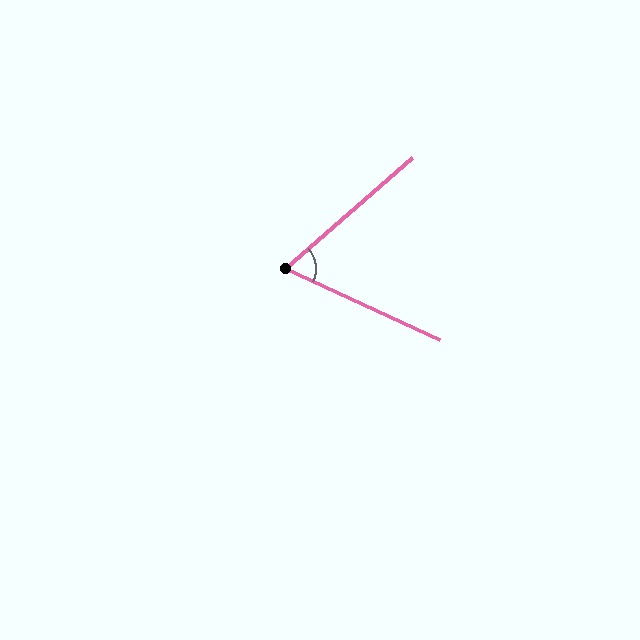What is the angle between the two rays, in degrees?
Approximately 66 degrees.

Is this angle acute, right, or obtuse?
It is acute.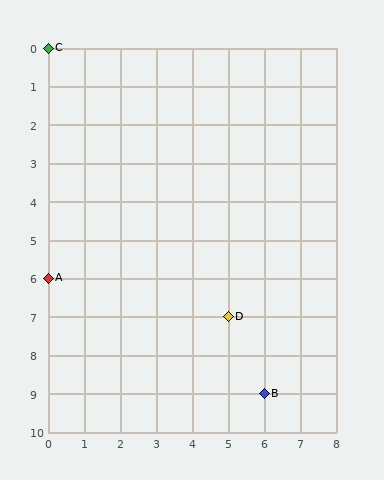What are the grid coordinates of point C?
Point C is at grid coordinates (0, 0).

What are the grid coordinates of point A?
Point A is at grid coordinates (0, 6).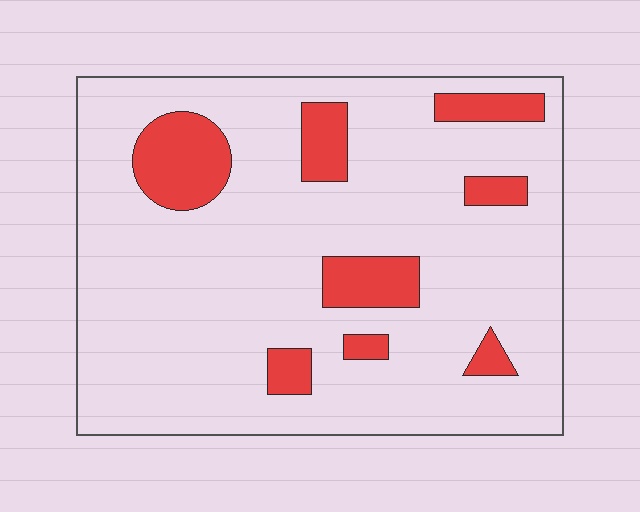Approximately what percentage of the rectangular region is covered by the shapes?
Approximately 15%.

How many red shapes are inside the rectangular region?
8.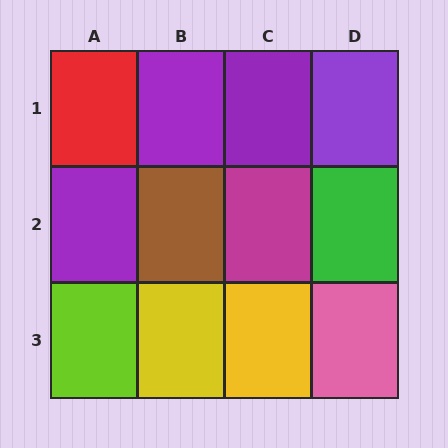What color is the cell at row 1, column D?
Purple.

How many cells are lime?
1 cell is lime.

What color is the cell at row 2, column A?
Purple.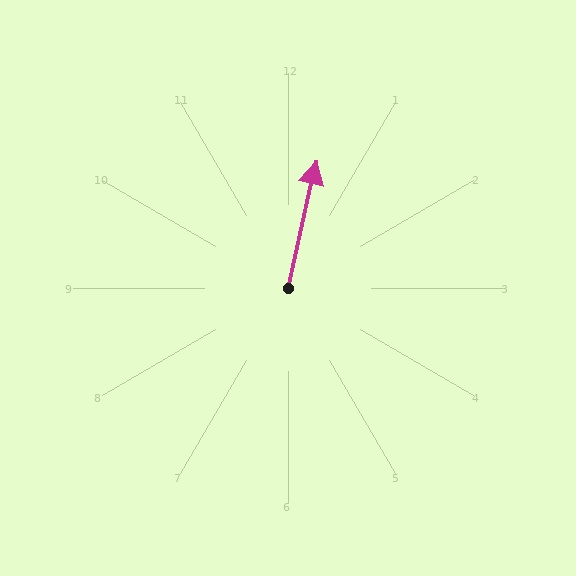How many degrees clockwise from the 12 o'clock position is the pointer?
Approximately 12 degrees.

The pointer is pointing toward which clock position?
Roughly 12 o'clock.